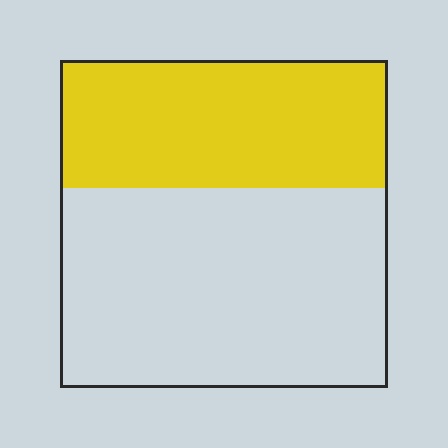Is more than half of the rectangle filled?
No.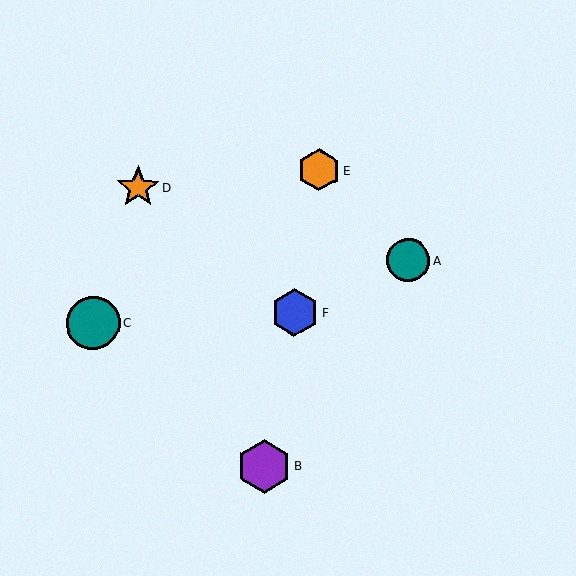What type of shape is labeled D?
Shape D is an orange star.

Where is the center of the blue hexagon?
The center of the blue hexagon is at (294, 313).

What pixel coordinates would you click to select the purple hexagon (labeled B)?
Click at (264, 466) to select the purple hexagon B.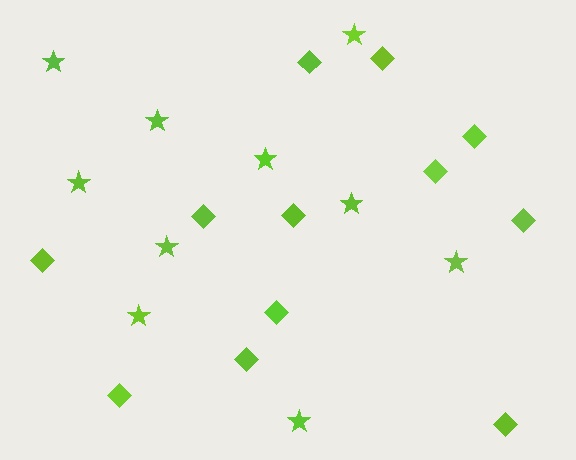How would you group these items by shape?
There are 2 groups: one group of stars (10) and one group of diamonds (12).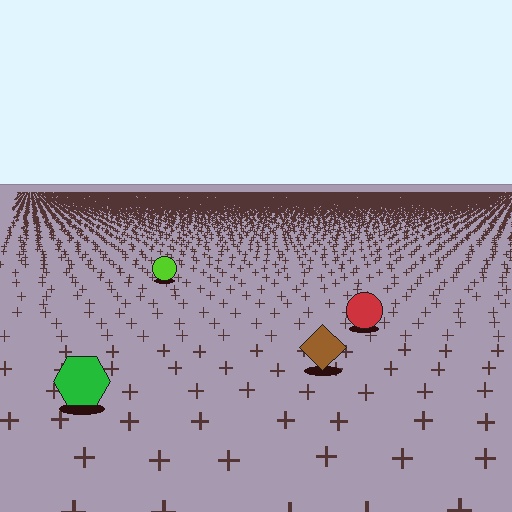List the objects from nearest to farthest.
From nearest to farthest: the green hexagon, the brown diamond, the red circle, the lime circle.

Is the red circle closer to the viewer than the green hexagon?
No. The green hexagon is closer — you can tell from the texture gradient: the ground texture is coarser near it.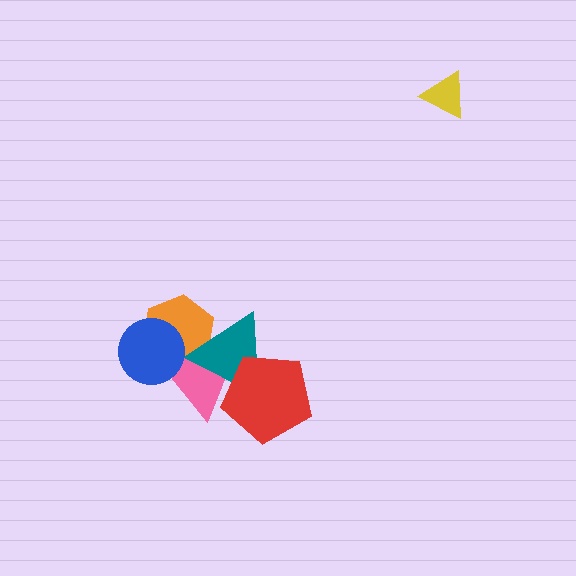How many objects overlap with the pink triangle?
4 objects overlap with the pink triangle.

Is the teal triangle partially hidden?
Yes, it is partially covered by another shape.